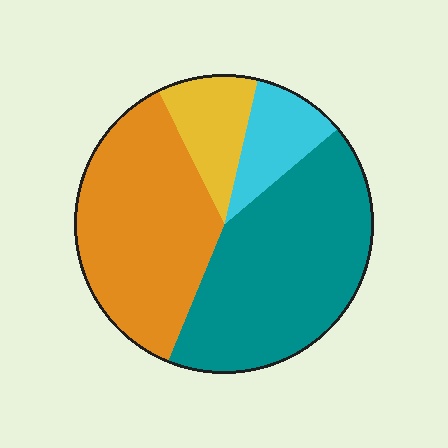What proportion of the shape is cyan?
Cyan covers about 10% of the shape.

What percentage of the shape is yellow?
Yellow covers roughly 10% of the shape.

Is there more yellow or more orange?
Orange.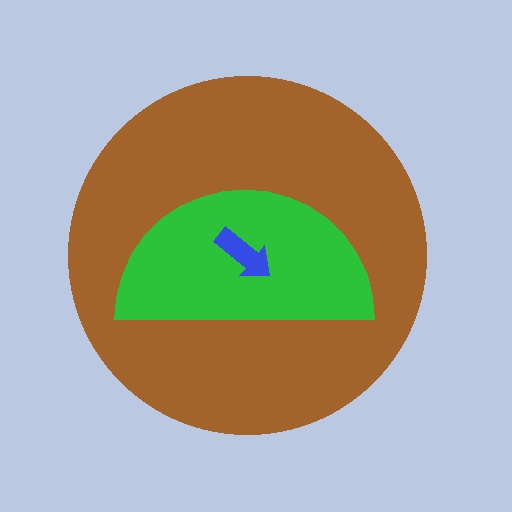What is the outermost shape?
The brown circle.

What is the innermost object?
The blue arrow.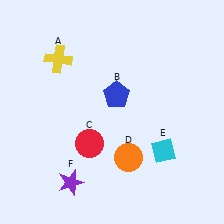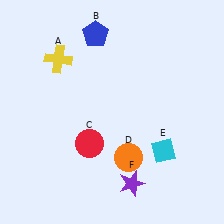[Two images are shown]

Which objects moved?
The objects that moved are: the blue pentagon (B), the purple star (F).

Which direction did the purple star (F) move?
The purple star (F) moved right.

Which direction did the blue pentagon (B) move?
The blue pentagon (B) moved up.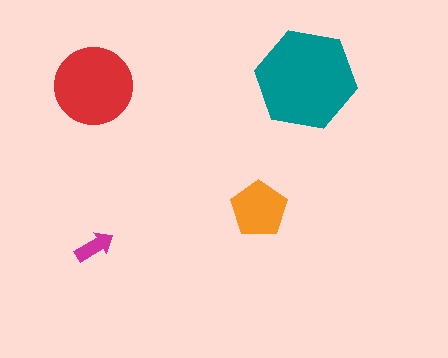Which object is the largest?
The teal hexagon.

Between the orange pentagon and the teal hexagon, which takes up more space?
The teal hexagon.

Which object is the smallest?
The magenta arrow.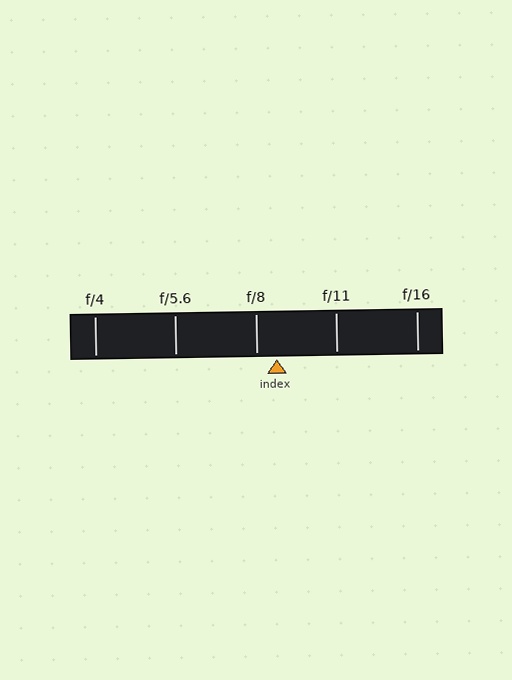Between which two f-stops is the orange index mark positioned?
The index mark is between f/8 and f/11.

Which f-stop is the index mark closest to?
The index mark is closest to f/8.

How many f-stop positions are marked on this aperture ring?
There are 5 f-stop positions marked.